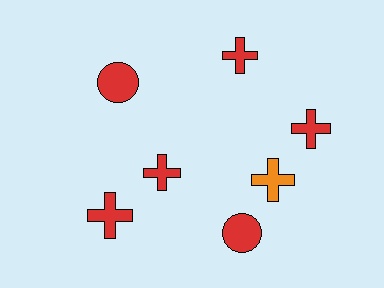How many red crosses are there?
There are 4 red crosses.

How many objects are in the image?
There are 7 objects.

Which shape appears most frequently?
Cross, with 5 objects.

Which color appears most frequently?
Red, with 6 objects.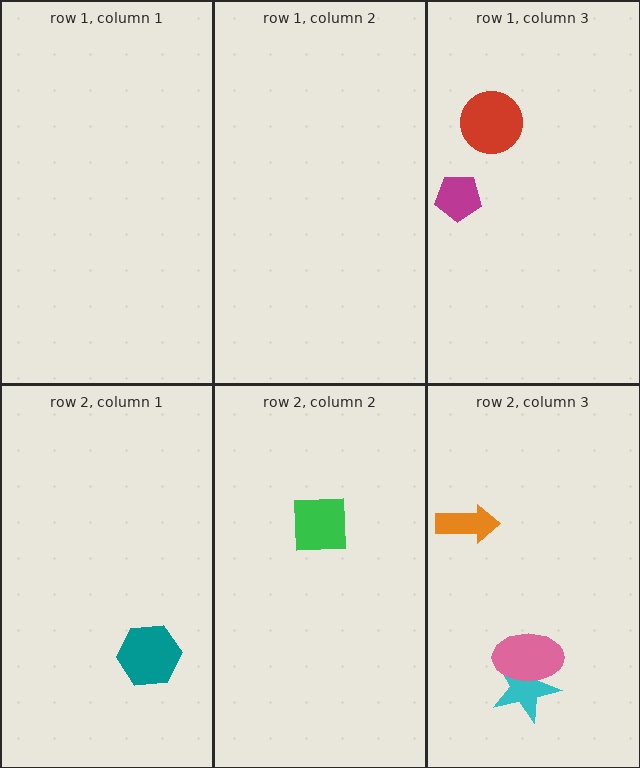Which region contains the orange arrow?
The row 2, column 3 region.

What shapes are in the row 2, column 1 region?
The teal hexagon.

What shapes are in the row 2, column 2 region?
The green square.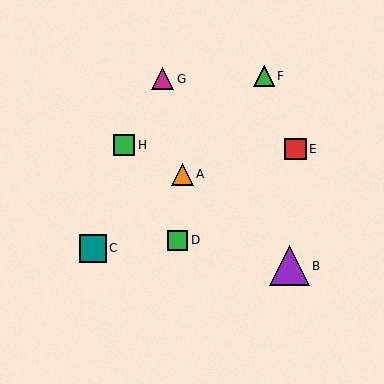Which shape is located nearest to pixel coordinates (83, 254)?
The teal square (labeled C) at (93, 248) is nearest to that location.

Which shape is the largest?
The purple triangle (labeled B) is the largest.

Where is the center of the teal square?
The center of the teal square is at (93, 248).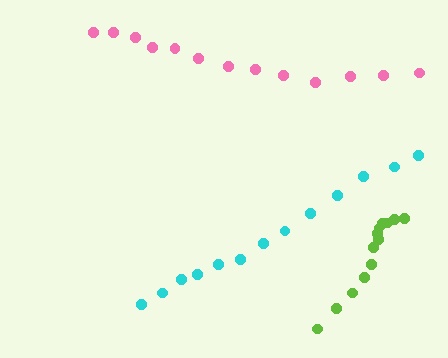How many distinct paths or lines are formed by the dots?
There are 3 distinct paths.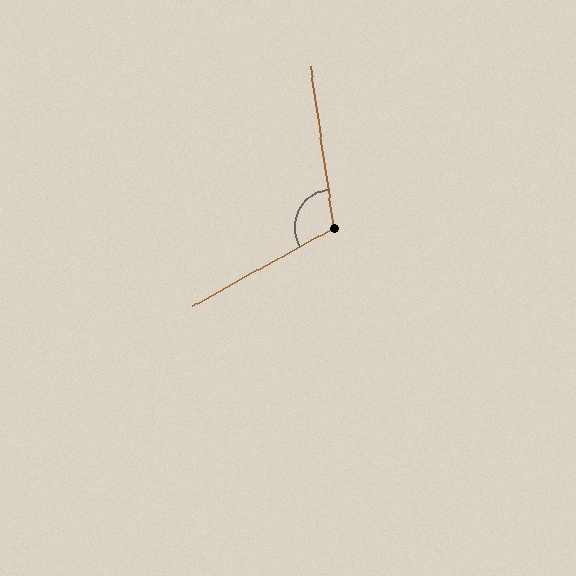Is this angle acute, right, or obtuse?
It is obtuse.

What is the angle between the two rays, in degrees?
Approximately 111 degrees.